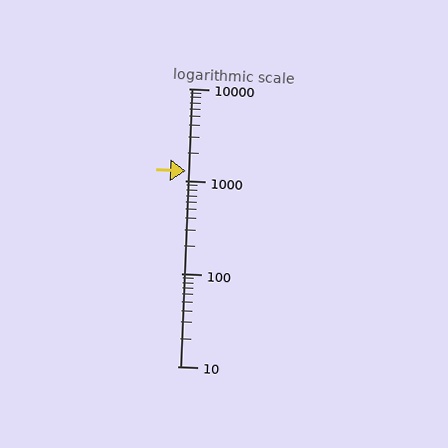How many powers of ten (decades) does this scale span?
The scale spans 3 decades, from 10 to 10000.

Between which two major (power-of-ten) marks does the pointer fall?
The pointer is between 1000 and 10000.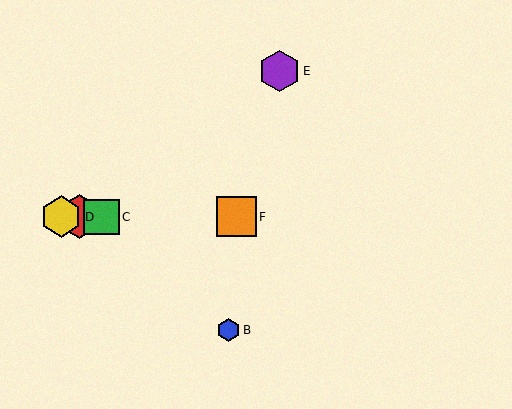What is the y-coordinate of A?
Object A is at y≈217.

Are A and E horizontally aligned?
No, A is at y≈217 and E is at y≈71.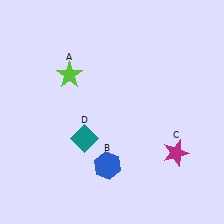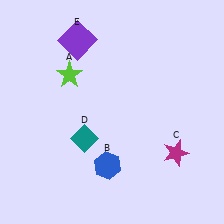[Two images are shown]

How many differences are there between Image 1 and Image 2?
There is 1 difference between the two images.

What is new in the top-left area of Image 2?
A purple square (E) was added in the top-left area of Image 2.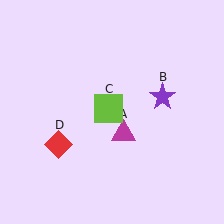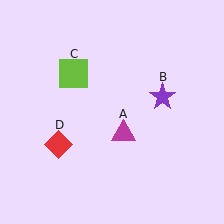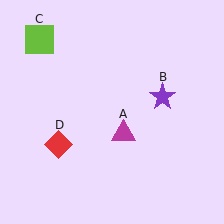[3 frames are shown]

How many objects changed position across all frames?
1 object changed position: lime square (object C).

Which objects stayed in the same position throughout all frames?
Magenta triangle (object A) and purple star (object B) and red diamond (object D) remained stationary.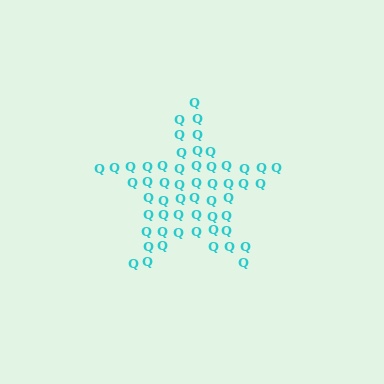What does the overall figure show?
The overall figure shows a star.